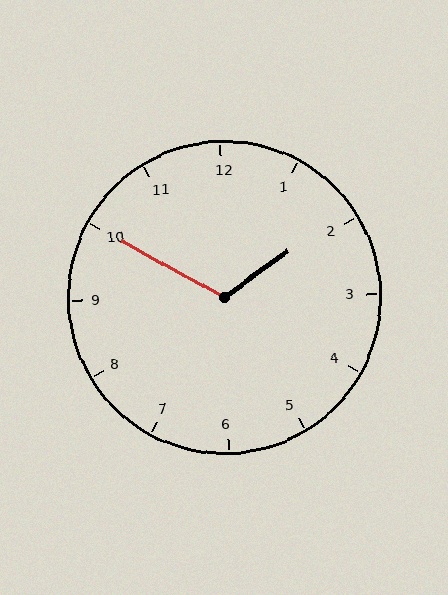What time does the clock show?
1:50.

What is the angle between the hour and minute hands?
Approximately 115 degrees.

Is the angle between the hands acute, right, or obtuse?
It is obtuse.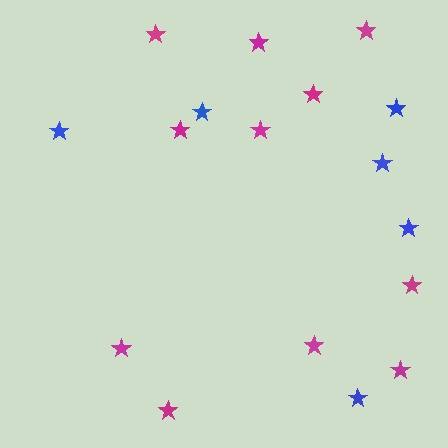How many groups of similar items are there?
There are 2 groups: one group of magenta stars (11) and one group of blue stars (6).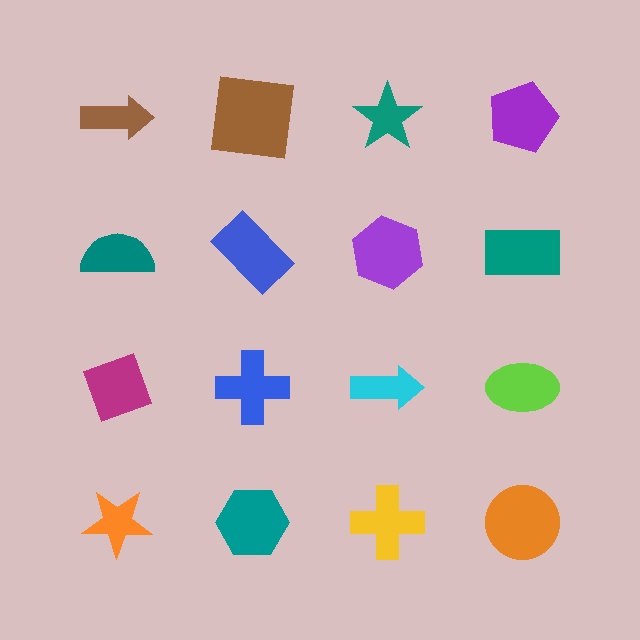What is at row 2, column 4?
A teal rectangle.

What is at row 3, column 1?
A magenta diamond.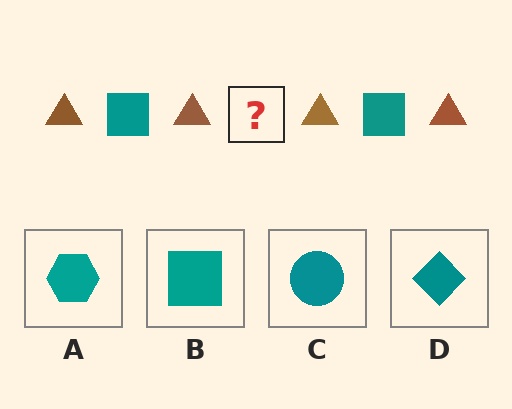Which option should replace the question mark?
Option B.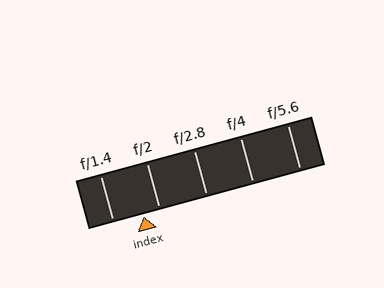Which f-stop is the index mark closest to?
The index mark is closest to f/2.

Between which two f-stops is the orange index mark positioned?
The index mark is between f/1.4 and f/2.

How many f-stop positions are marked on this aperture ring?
There are 5 f-stop positions marked.